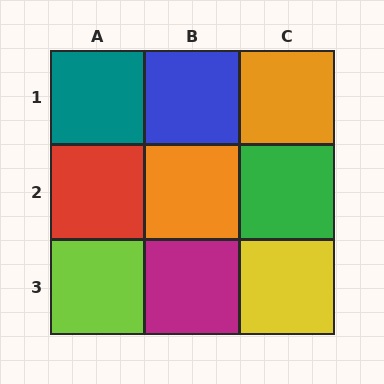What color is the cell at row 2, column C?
Green.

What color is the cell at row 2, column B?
Orange.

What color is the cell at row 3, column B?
Magenta.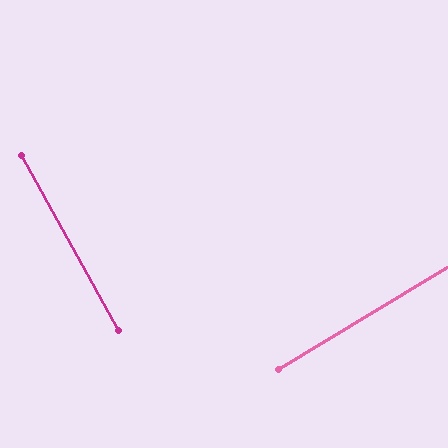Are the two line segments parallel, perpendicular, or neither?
Perpendicular — they meet at approximately 88°.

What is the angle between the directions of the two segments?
Approximately 88 degrees.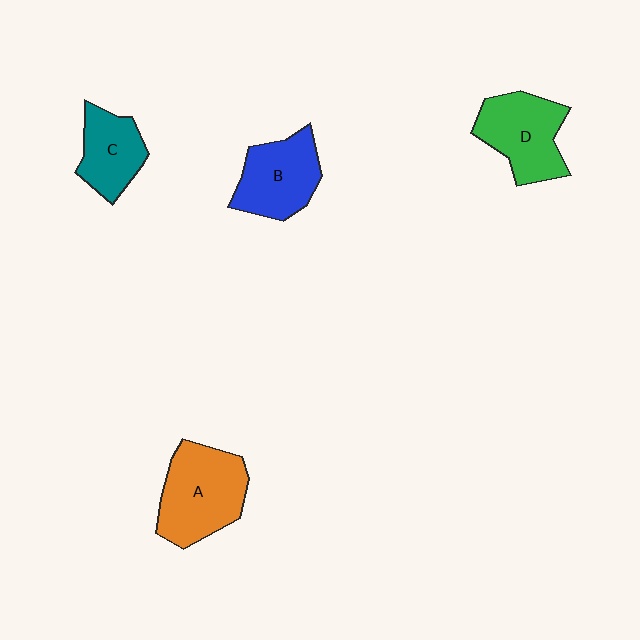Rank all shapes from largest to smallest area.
From largest to smallest: A (orange), D (green), B (blue), C (teal).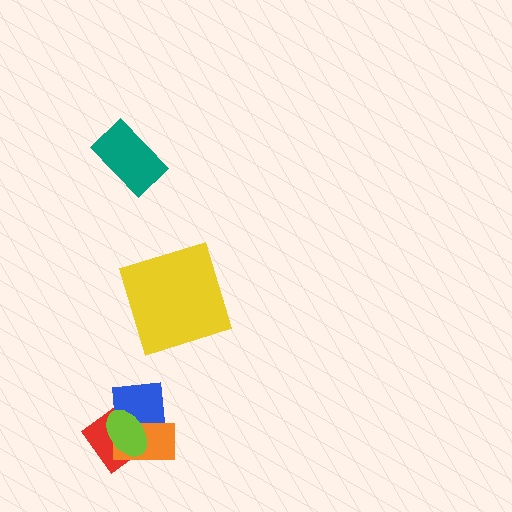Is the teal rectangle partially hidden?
No, no other shape covers it.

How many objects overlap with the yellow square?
0 objects overlap with the yellow square.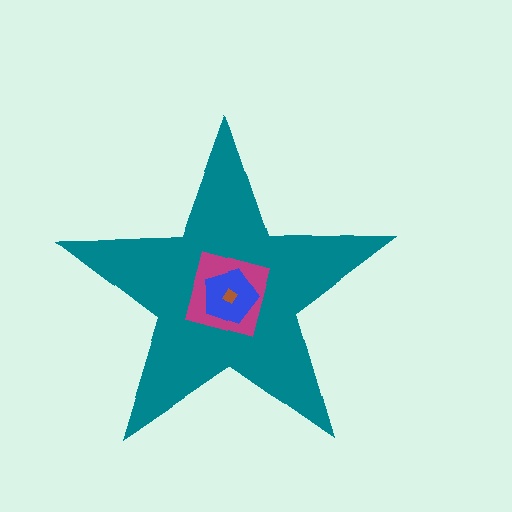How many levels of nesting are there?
4.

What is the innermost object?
The brown diamond.